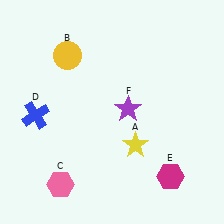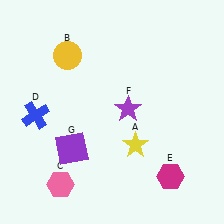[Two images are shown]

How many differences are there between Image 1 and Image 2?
There is 1 difference between the two images.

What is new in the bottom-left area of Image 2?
A purple square (G) was added in the bottom-left area of Image 2.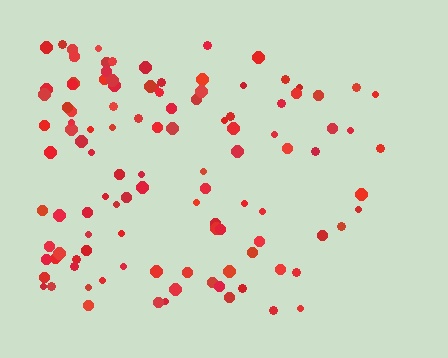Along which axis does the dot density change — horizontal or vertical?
Horizontal.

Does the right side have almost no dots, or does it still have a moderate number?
Still a moderate number, just noticeably fewer than the left.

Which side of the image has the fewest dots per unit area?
The right.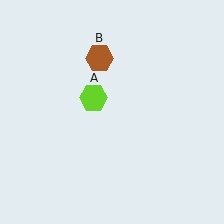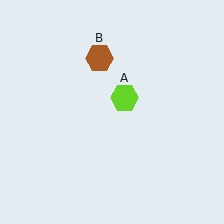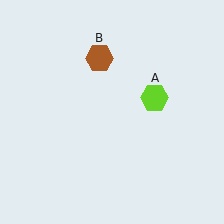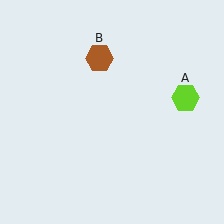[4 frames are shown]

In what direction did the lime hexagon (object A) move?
The lime hexagon (object A) moved right.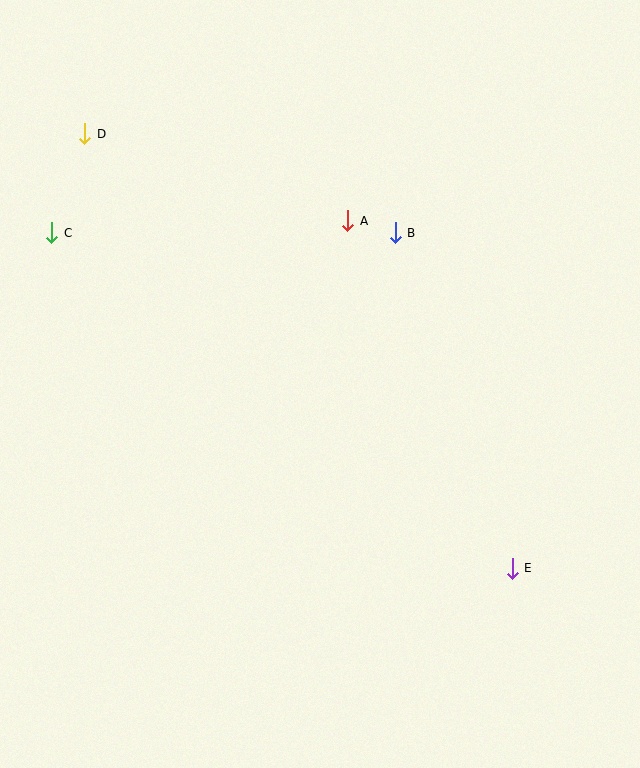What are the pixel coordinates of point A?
Point A is at (348, 221).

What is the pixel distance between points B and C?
The distance between B and C is 344 pixels.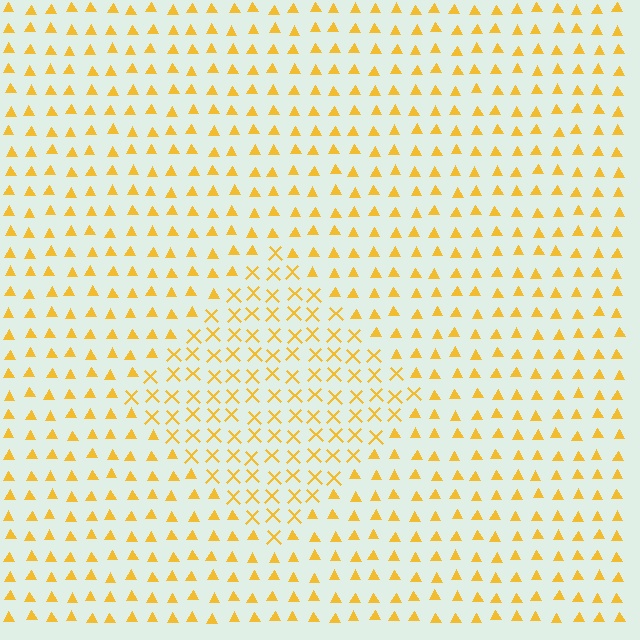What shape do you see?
I see a diamond.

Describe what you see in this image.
The image is filled with small yellow elements arranged in a uniform grid. A diamond-shaped region contains X marks, while the surrounding area contains triangles. The boundary is defined purely by the change in element shape.